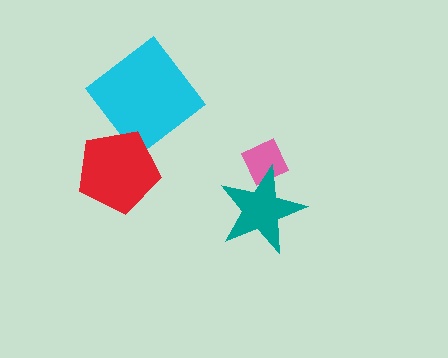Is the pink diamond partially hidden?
Yes, it is partially covered by another shape.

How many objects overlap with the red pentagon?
0 objects overlap with the red pentagon.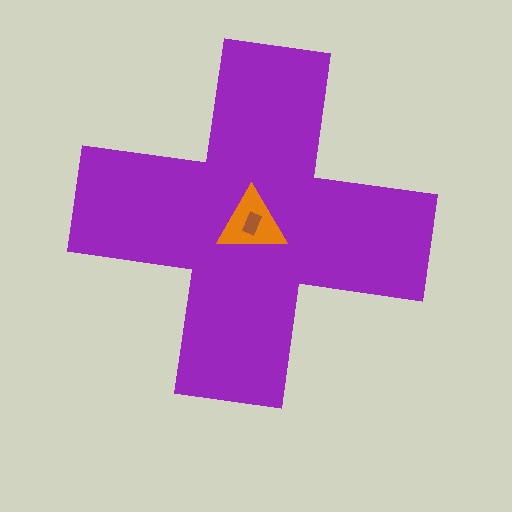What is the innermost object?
The brown rectangle.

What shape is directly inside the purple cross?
The orange triangle.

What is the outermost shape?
The purple cross.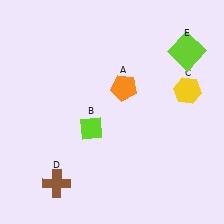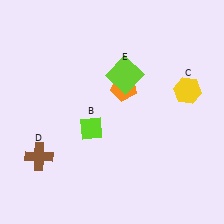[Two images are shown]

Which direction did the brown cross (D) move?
The brown cross (D) moved up.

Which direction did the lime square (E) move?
The lime square (E) moved left.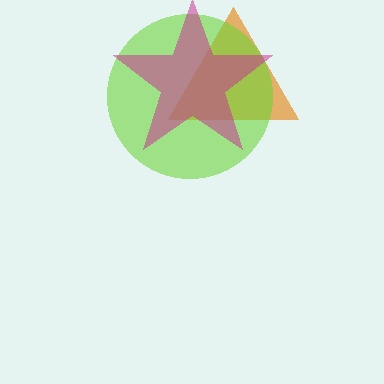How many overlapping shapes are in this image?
There are 3 overlapping shapes in the image.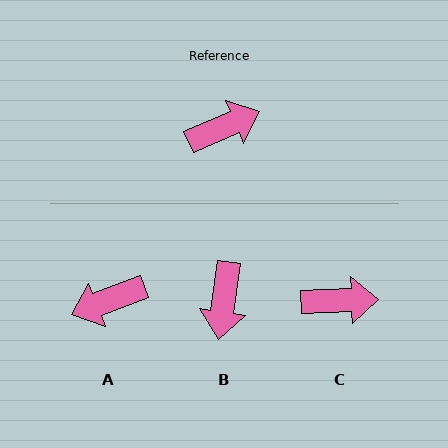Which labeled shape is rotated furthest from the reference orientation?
A, about 178 degrees away.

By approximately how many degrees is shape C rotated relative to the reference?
Approximately 22 degrees clockwise.